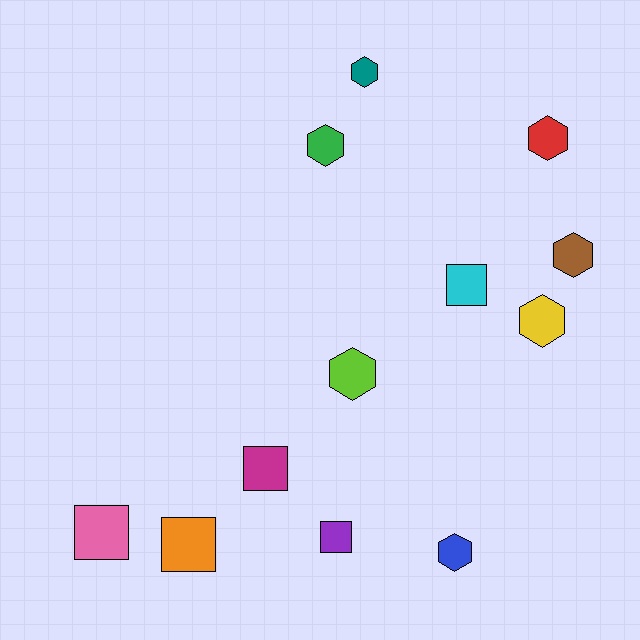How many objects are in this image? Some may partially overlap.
There are 12 objects.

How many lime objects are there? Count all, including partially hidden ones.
There is 1 lime object.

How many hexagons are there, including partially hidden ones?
There are 7 hexagons.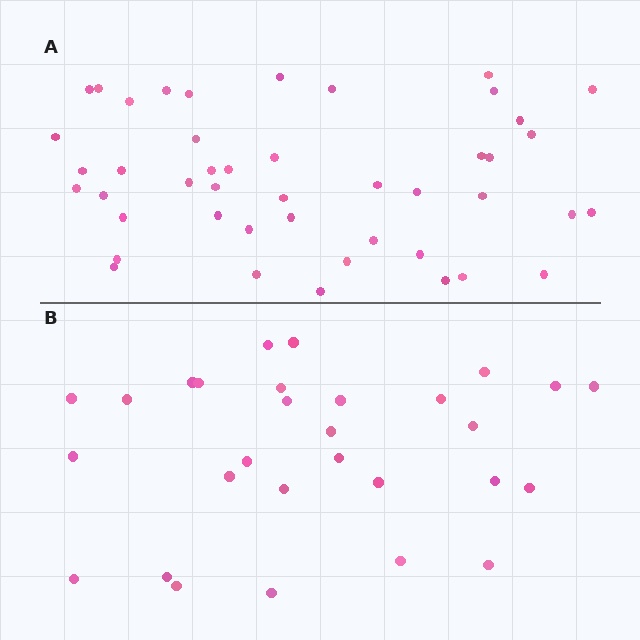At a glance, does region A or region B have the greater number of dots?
Region A (the top region) has more dots.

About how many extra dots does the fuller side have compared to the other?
Region A has approximately 15 more dots than region B.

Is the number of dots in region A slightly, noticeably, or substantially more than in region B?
Region A has substantially more. The ratio is roughly 1.6 to 1.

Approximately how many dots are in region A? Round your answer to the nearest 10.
About 40 dots. (The exact count is 45, which rounds to 40.)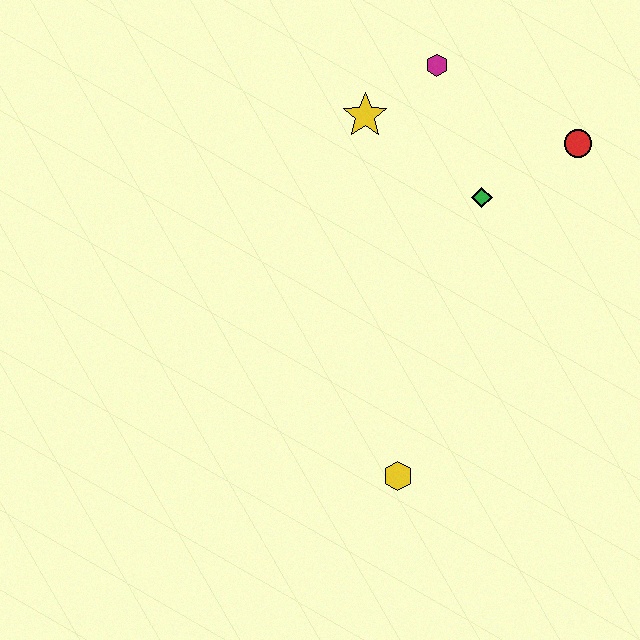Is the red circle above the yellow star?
No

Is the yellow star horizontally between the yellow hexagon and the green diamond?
No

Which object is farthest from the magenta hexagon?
The yellow hexagon is farthest from the magenta hexagon.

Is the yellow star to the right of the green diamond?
No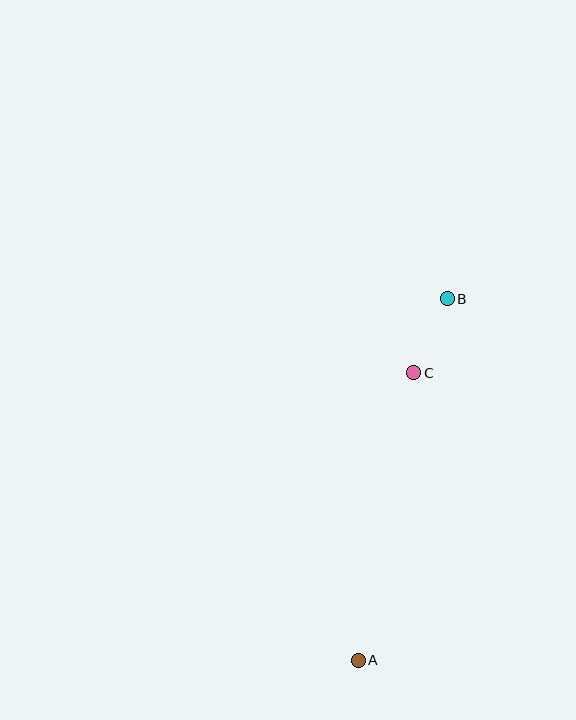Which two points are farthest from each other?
Points A and B are farthest from each other.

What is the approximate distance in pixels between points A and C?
The distance between A and C is approximately 293 pixels.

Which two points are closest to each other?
Points B and C are closest to each other.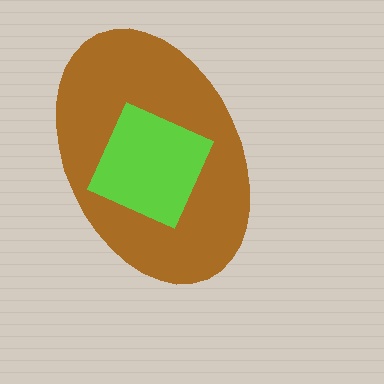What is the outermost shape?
The brown ellipse.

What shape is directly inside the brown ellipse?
The lime diamond.